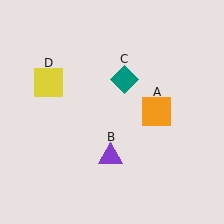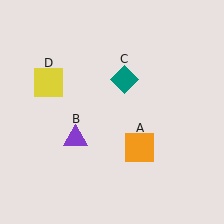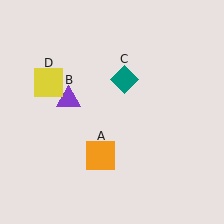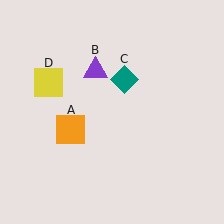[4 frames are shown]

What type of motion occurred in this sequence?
The orange square (object A), purple triangle (object B) rotated clockwise around the center of the scene.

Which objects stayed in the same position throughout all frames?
Teal diamond (object C) and yellow square (object D) remained stationary.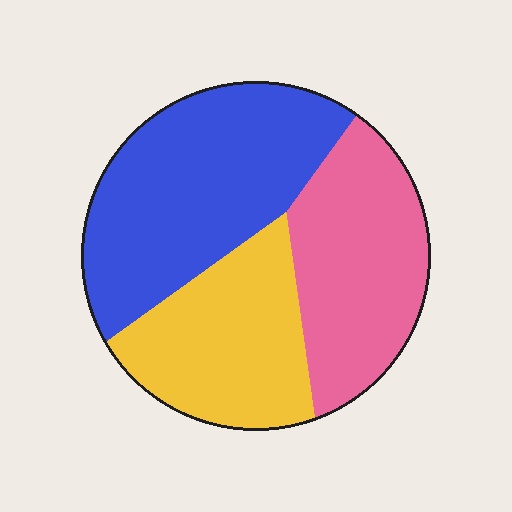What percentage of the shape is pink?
Pink covers about 30% of the shape.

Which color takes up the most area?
Blue, at roughly 40%.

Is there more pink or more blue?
Blue.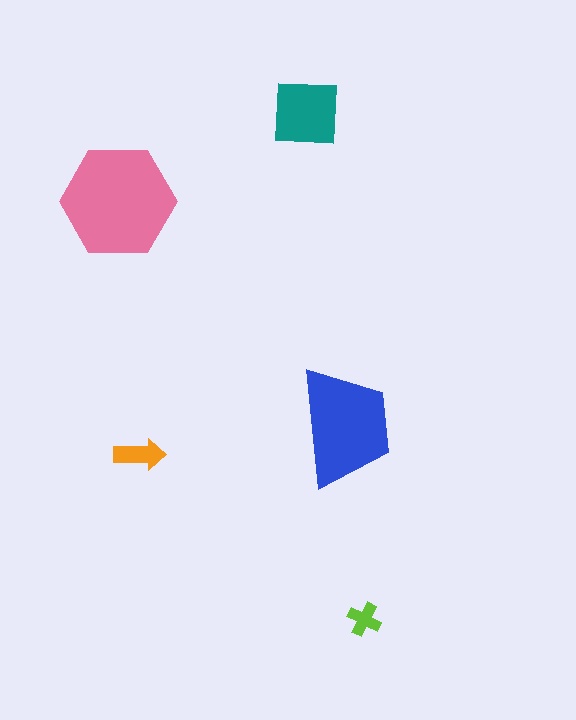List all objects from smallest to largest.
The lime cross, the orange arrow, the teal square, the blue trapezoid, the pink hexagon.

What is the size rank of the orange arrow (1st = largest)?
4th.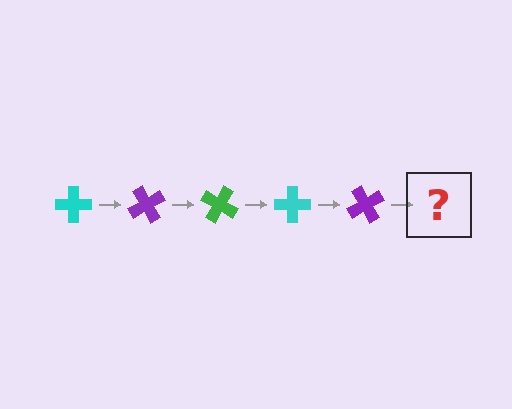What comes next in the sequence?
The next element should be a green cross, rotated 300 degrees from the start.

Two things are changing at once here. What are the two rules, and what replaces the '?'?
The two rules are that it rotates 60 degrees each step and the color cycles through cyan, purple, and green. The '?' should be a green cross, rotated 300 degrees from the start.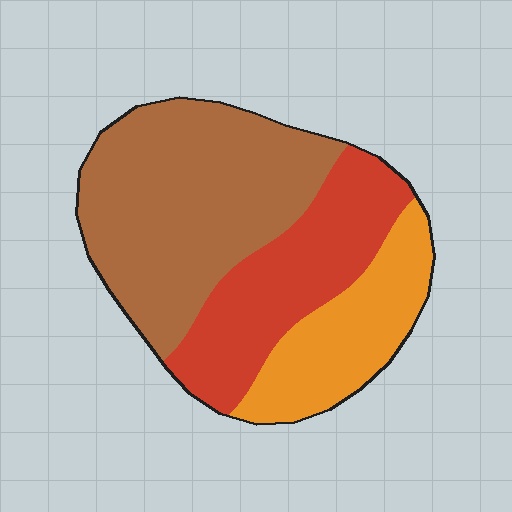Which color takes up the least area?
Orange, at roughly 20%.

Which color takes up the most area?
Brown, at roughly 50%.